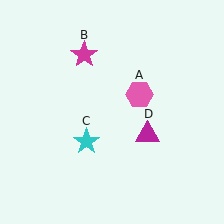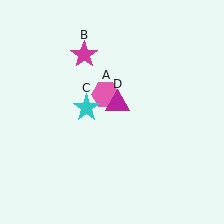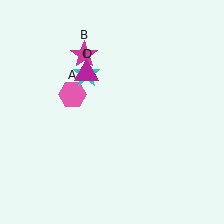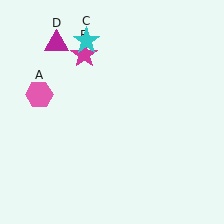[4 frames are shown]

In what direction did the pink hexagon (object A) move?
The pink hexagon (object A) moved left.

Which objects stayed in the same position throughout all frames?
Magenta star (object B) remained stationary.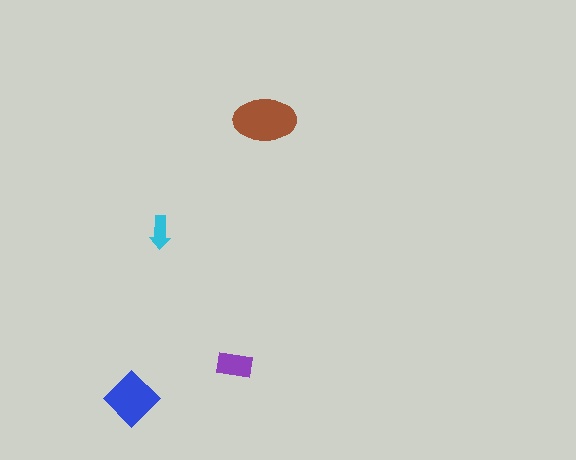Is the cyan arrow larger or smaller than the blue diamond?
Smaller.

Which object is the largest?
The brown ellipse.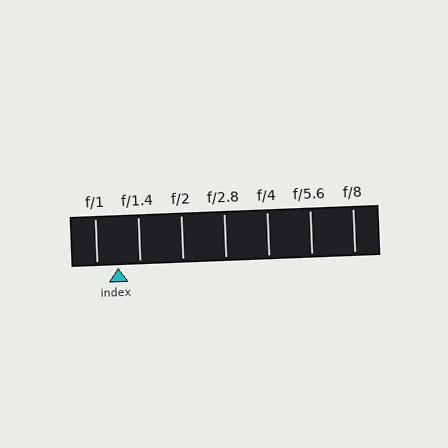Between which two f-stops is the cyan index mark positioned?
The index mark is between f/1 and f/1.4.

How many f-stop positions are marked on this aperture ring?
There are 7 f-stop positions marked.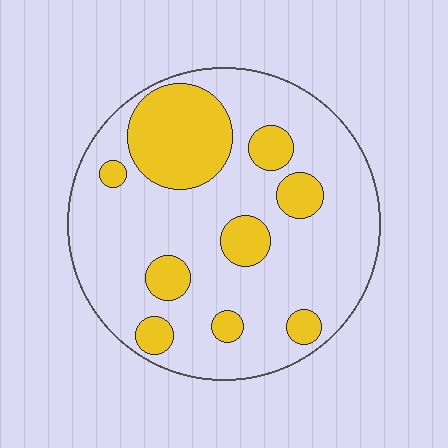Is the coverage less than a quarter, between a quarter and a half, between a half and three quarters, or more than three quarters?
Between a quarter and a half.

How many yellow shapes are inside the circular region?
9.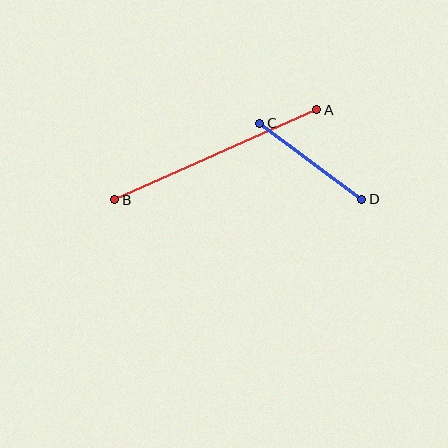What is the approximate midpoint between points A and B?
The midpoint is at approximately (216, 155) pixels.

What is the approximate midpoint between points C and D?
The midpoint is at approximately (311, 161) pixels.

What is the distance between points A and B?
The distance is approximately 221 pixels.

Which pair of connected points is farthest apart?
Points A and B are farthest apart.